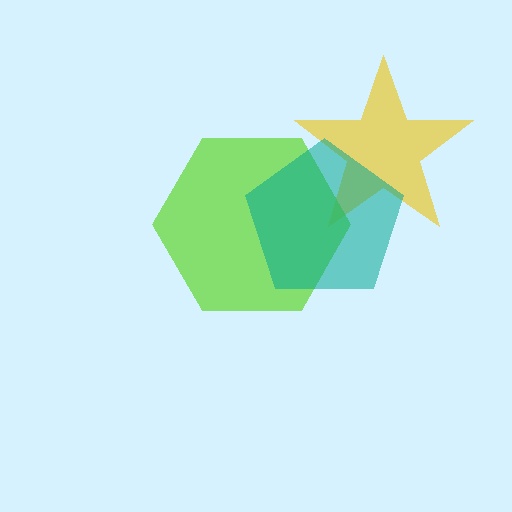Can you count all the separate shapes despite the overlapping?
Yes, there are 3 separate shapes.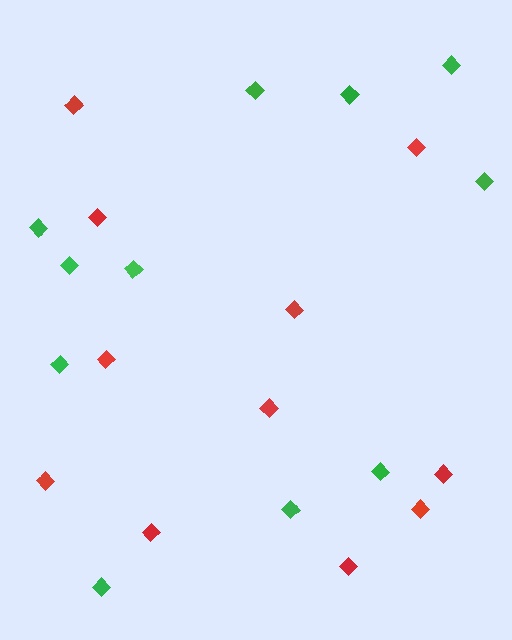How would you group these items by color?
There are 2 groups: one group of red diamonds (11) and one group of green diamonds (11).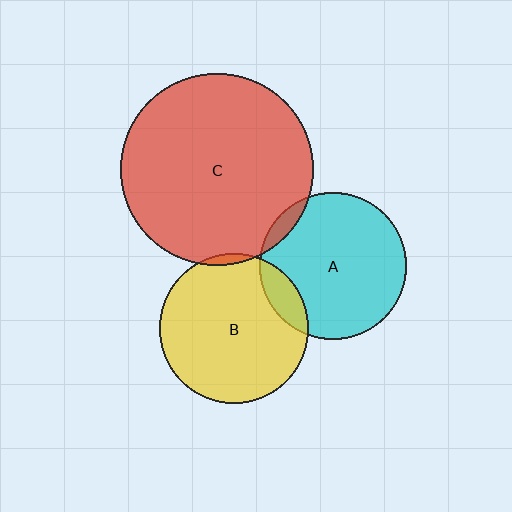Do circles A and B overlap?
Yes.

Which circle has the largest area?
Circle C (red).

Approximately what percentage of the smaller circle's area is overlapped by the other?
Approximately 10%.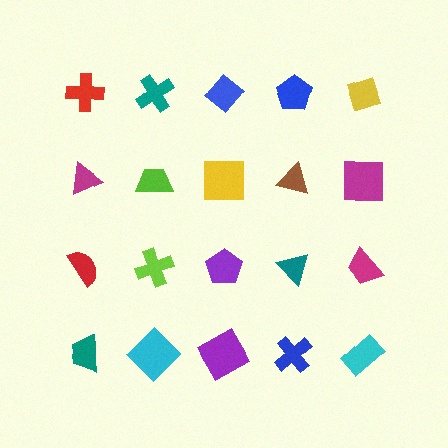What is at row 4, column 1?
A teal trapezoid.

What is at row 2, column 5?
A magenta square.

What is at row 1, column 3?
A blue diamond.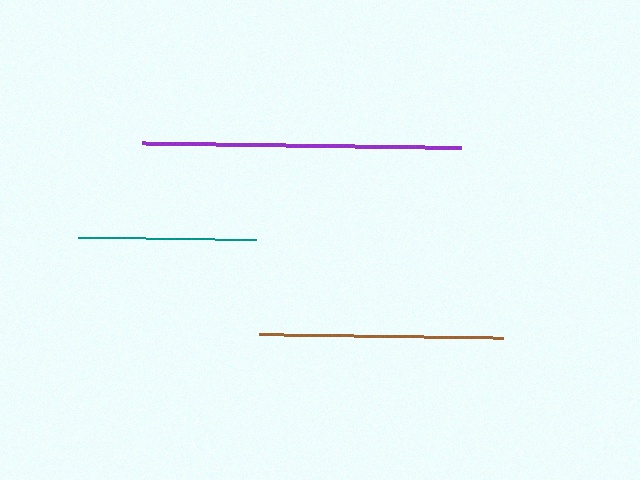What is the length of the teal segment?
The teal segment is approximately 178 pixels long.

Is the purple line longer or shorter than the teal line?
The purple line is longer than the teal line.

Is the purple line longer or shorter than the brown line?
The purple line is longer than the brown line.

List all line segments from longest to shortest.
From longest to shortest: purple, brown, teal.